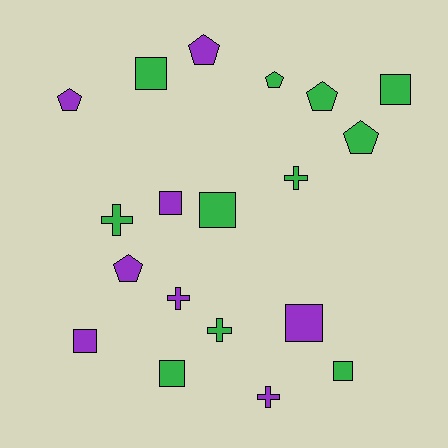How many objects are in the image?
There are 19 objects.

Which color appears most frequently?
Green, with 11 objects.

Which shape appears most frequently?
Square, with 8 objects.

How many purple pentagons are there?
There are 3 purple pentagons.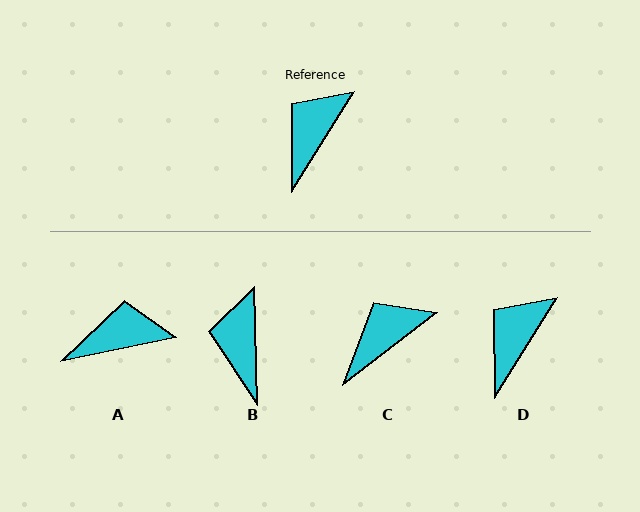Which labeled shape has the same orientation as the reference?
D.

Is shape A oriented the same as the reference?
No, it is off by about 47 degrees.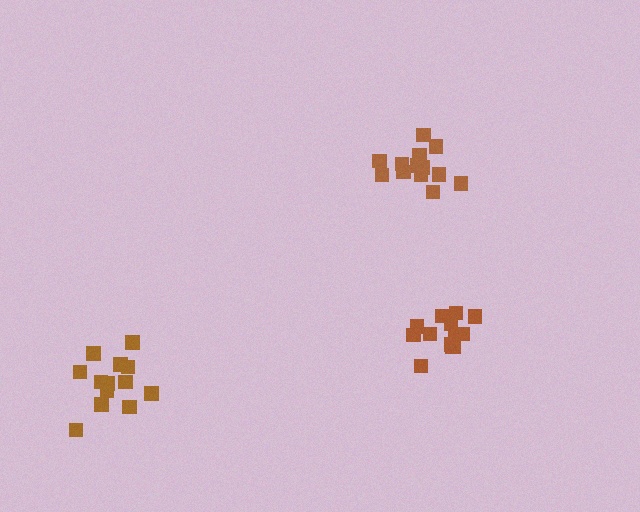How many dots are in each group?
Group 1: 13 dots, Group 2: 15 dots, Group 3: 13 dots (41 total).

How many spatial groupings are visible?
There are 3 spatial groupings.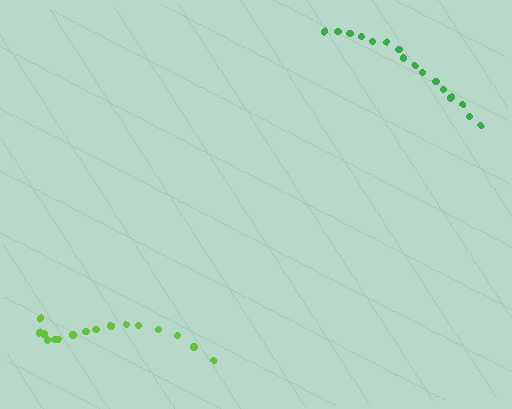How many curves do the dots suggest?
There are 2 distinct paths.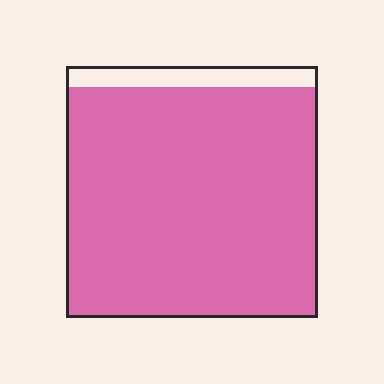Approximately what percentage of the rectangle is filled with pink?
Approximately 90%.